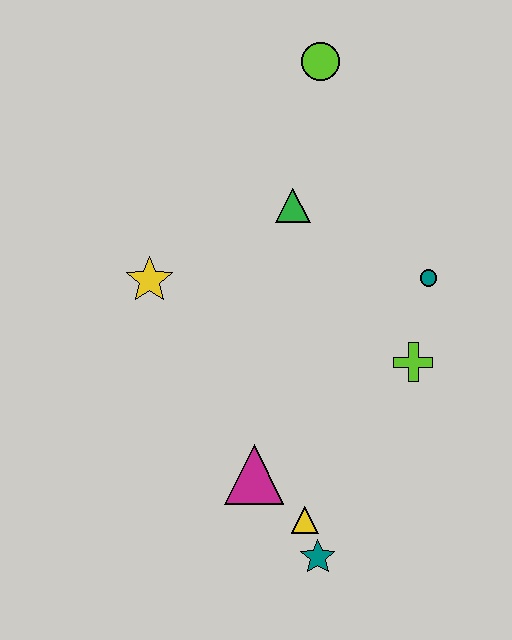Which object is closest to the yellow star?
The green triangle is closest to the yellow star.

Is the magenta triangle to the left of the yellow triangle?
Yes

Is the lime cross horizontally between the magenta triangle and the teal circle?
Yes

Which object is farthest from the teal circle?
The teal star is farthest from the teal circle.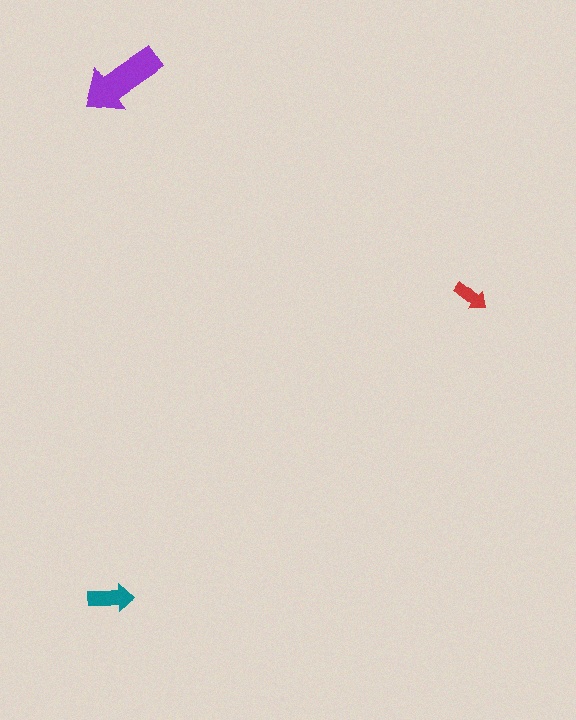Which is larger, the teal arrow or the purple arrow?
The purple one.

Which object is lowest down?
The teal arrow is bottommost.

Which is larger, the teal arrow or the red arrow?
The teal one.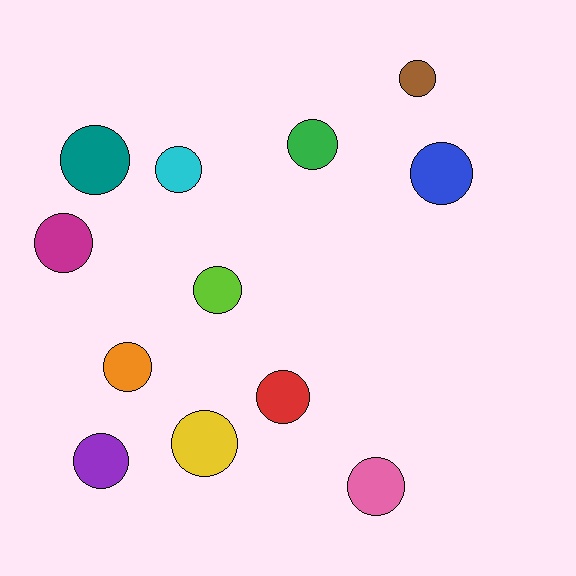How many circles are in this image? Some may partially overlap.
There are 12 circles.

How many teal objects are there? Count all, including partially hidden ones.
There is 1 teal object.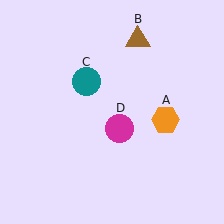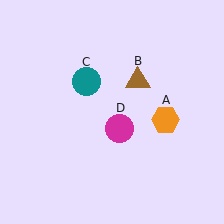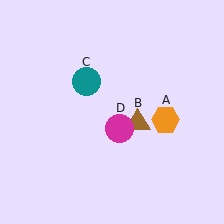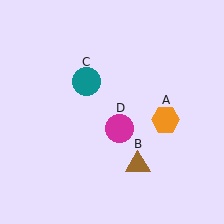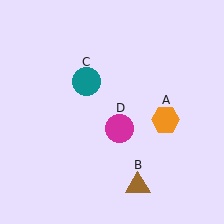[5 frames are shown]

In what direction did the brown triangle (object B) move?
The brown triangle (object B) moved down.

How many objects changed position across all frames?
1 object changed position: brown triangle (object B).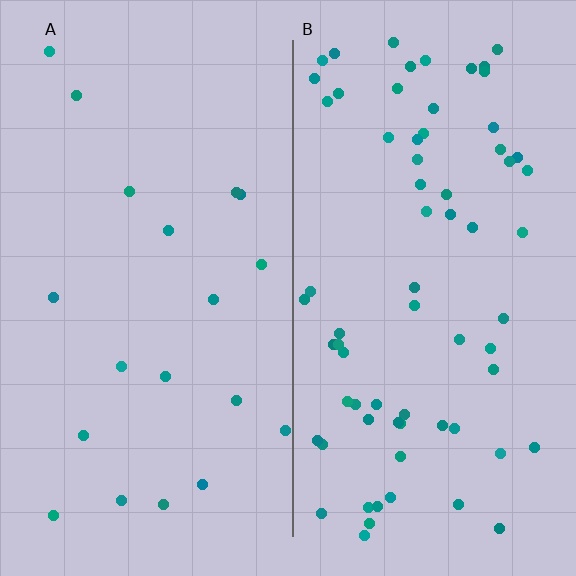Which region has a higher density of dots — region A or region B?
B (the right).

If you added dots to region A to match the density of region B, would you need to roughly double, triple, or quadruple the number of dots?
Approximately quadruple.